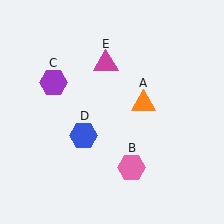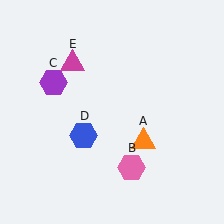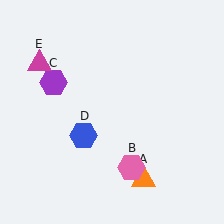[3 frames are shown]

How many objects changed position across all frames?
2 objects changed position: orange triangle (object A), magenta triangle (object E).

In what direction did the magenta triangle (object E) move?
The magenta triangle (object E) moved left.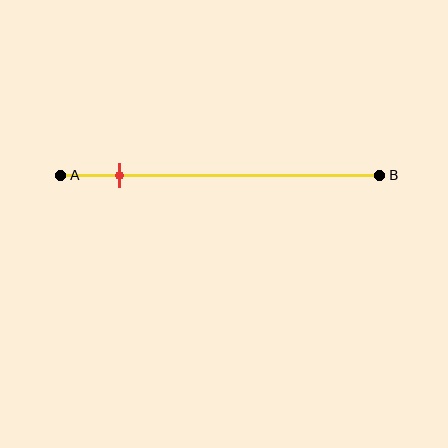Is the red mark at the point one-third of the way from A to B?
No, the mark is at about 20% from A, not at the 33% one-third point.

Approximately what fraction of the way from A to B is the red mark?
The red mark is approximately 20% of the way from A to B.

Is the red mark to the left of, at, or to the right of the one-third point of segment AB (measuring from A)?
The red mark is to the left of the one-third point of segment AB.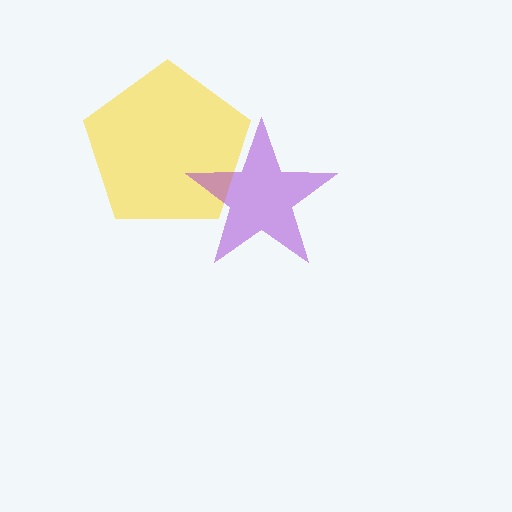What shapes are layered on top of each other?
The layered shapes are: a yellow pentagon, a purple star.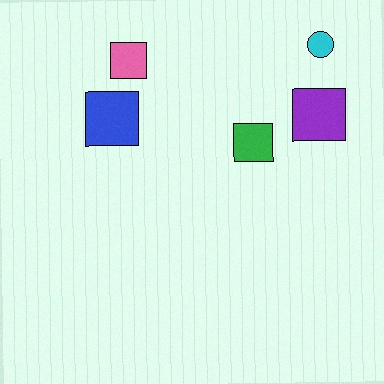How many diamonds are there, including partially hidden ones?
There are no diamonds.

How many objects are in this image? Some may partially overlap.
There are 5 objects.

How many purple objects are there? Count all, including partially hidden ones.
There is 1 purple object.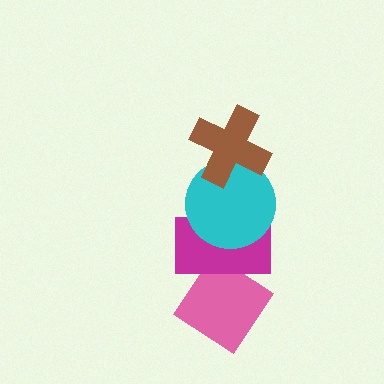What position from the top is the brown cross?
The brown cross is 1st from the top.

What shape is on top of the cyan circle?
The brown cross is on top of the cyan circle.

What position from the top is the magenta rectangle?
The magenta rectangle is 3rd from the top.